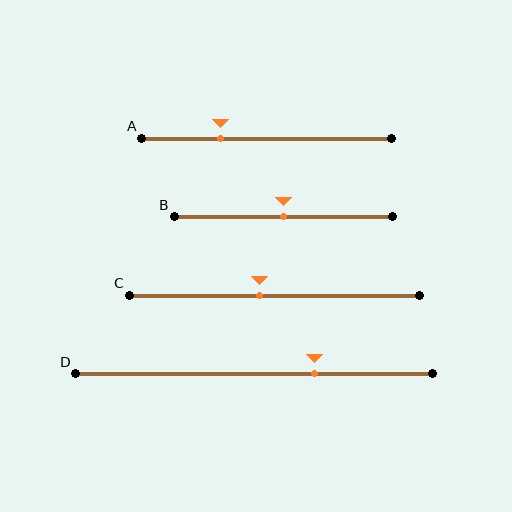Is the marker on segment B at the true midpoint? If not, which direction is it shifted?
Yes, the marker on segment B is at the true midpoint.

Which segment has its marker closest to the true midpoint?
Segment B has its marker closest to the true midpoint.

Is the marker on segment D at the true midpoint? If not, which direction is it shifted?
No, the marker on segment D is shifted to the right by about 17% of the segment length.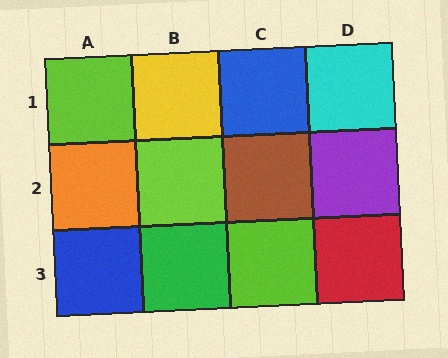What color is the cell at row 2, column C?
Brown.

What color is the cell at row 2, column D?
Purple.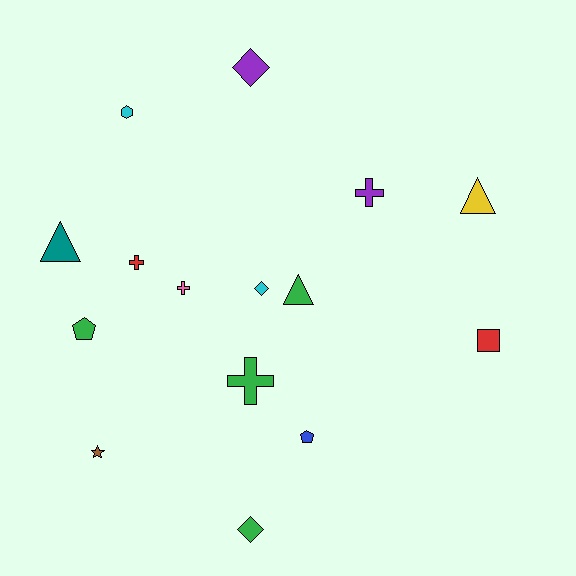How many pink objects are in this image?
There is 1 pink object.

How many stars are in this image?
There is 1 star.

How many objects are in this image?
There are 15 objects.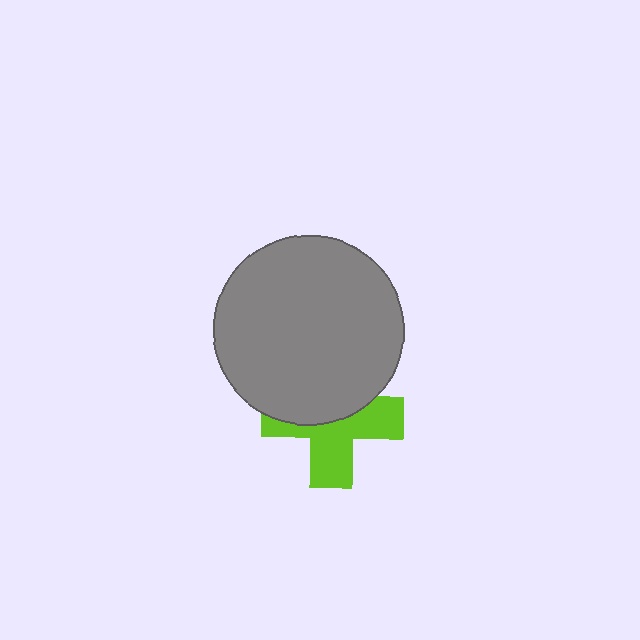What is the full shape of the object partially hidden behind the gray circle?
The partially hidden object is a lime cross.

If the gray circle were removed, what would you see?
You would see the complete lime cross.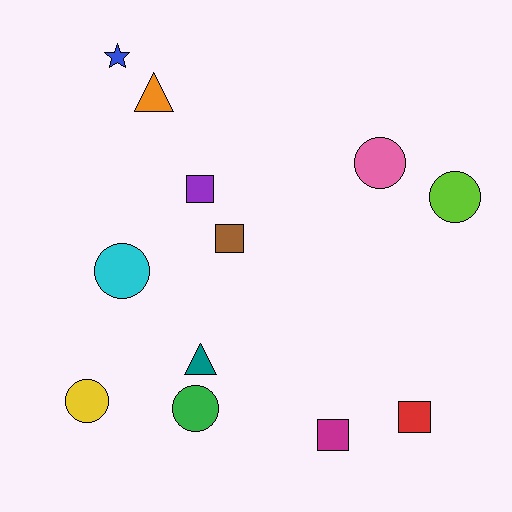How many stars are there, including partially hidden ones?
There is 1 star.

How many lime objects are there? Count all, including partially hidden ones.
There is 1 lime object.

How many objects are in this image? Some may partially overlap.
There are 12 objects.